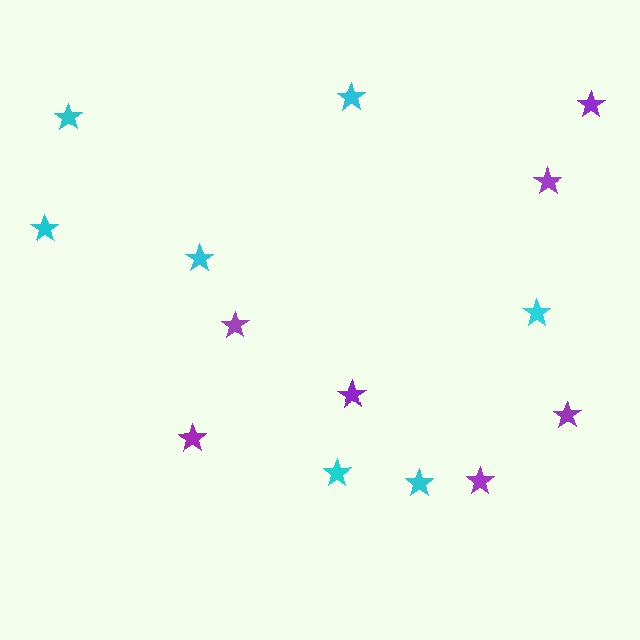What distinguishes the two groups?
There are 2 groups: one group of cyan stars (7) and one group of purple stars (7).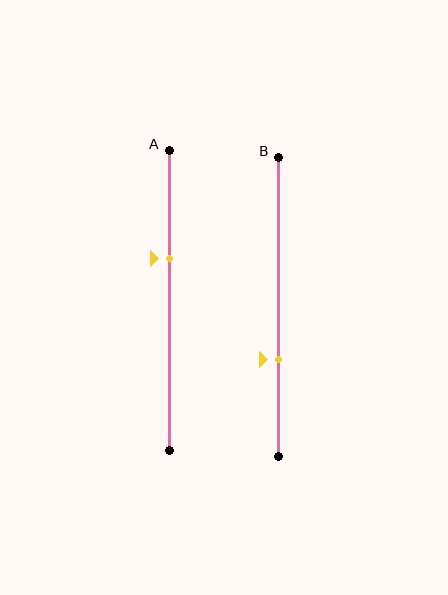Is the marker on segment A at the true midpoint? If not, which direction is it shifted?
No, the marker on segment A is shifted upward by about 14% of the segment length.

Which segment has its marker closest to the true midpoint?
Segment A has its marker closest to the true midpoint.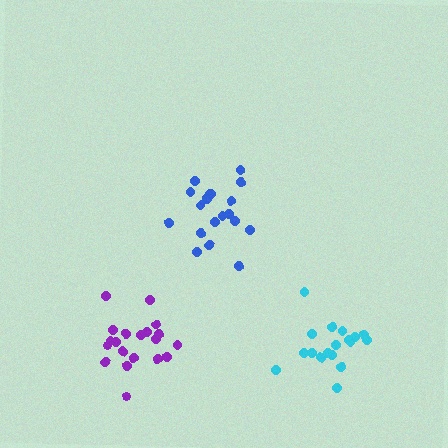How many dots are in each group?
Group 1: 19 dots, Group 2: 18 dots, Group 3: 20 dots (57 total).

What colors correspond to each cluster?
The clusters are colored: blue, cyan, purple.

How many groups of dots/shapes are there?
There are 3 groups.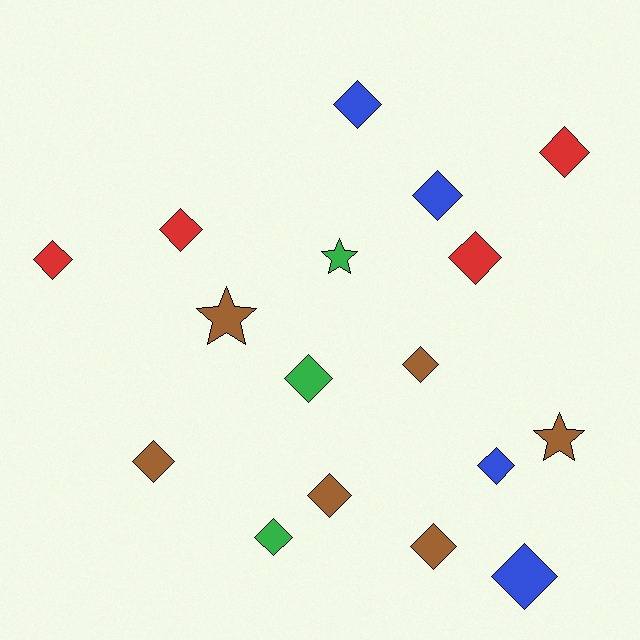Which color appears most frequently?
Brown, with 6 objects.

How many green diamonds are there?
There are 2 green diamonds.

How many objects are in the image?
There are 17 objects.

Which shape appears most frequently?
Diamond, with 14 objects.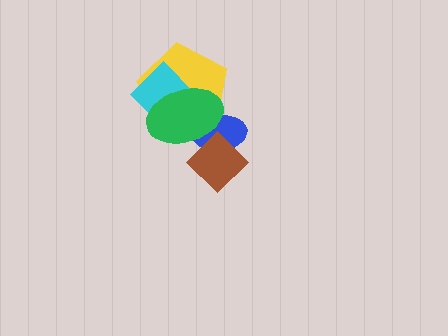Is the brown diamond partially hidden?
No, no other shape covers it.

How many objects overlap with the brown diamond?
2 objects overlap with the brown diamond.